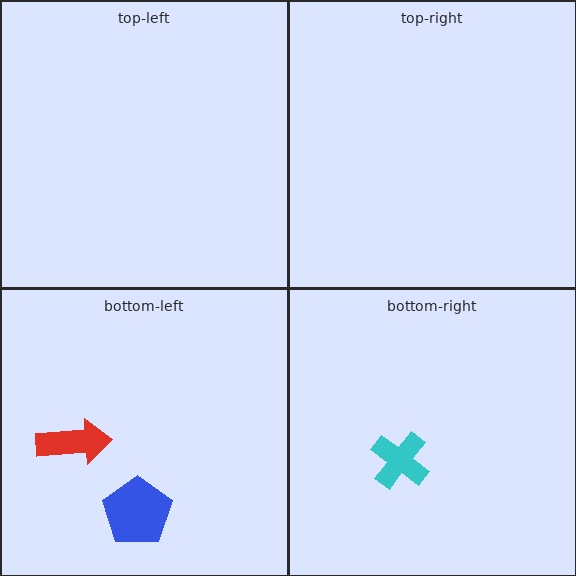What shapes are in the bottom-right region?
The cyan cross.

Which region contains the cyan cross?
The bottom-right region.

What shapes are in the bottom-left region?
The blue pentagon, the red arrow.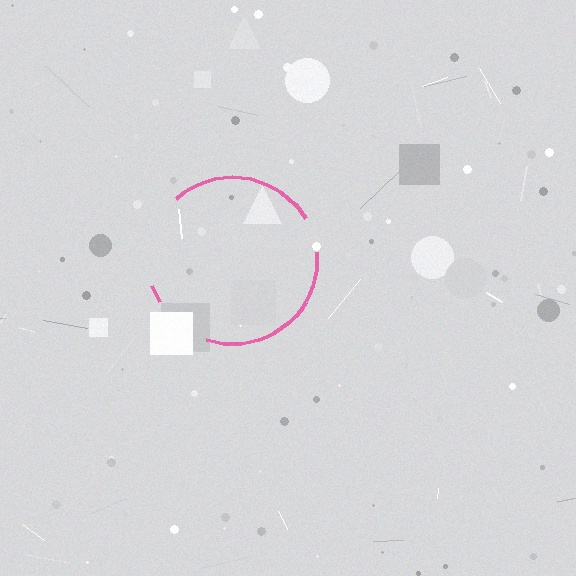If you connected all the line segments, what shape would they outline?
They would outline a circle.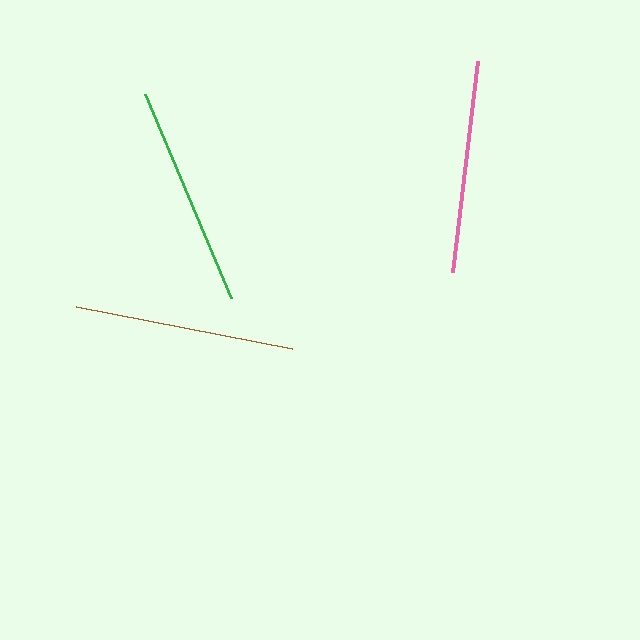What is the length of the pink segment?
The pink segment is approximately 212 pixels long.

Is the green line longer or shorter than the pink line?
The green line is longer than the pink line.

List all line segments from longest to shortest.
From longest to shortest: green, brown, pink.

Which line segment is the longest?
The green line is the longest at approximately 220 pixels.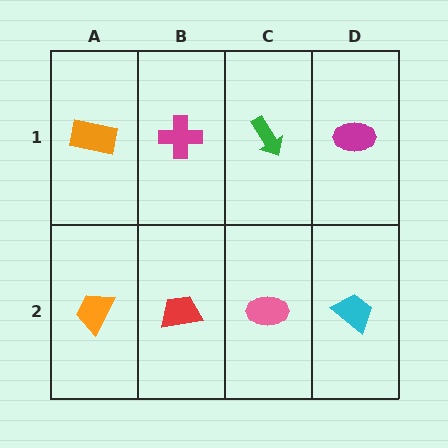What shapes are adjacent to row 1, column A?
An orange trapezoid (row 2, column A), a magenta cross (row 1, column B).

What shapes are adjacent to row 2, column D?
A magenta ellipse (row 1, column D), a pink ellipse (row 2, column C).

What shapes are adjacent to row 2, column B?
A magenta cross (row 1, column B), an orange trapezoid (row 2, column A), a pink ellipse (row 2, column C).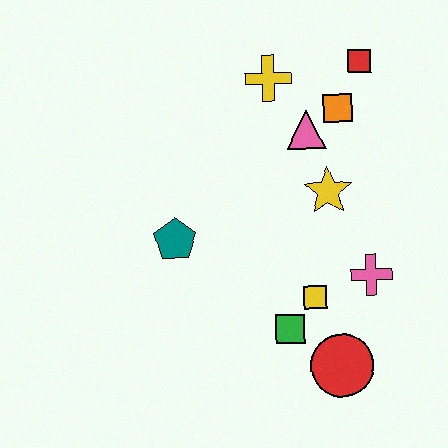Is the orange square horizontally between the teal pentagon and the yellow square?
No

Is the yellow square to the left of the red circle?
Yes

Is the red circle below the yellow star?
Yes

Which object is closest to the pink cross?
The yellow square is closest to the pink cross.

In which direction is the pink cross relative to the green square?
The pink cross is to the right of the green square.